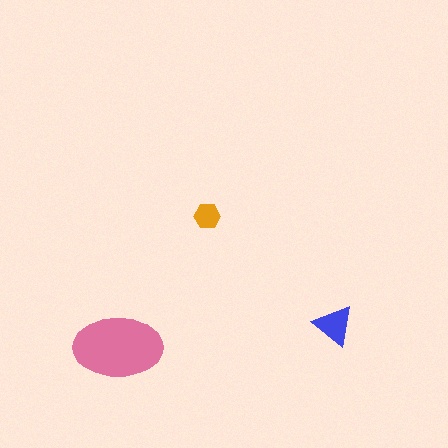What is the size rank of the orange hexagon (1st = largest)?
3rd.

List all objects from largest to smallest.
The pink ellipse, the blue triangle, the orange hexagon.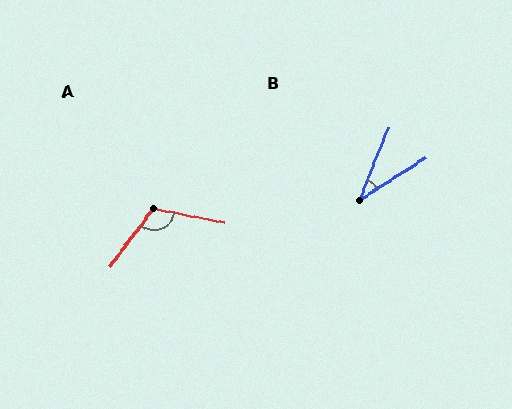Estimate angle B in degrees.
Approximately 35 degrees.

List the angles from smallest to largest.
B (35°), A (115°).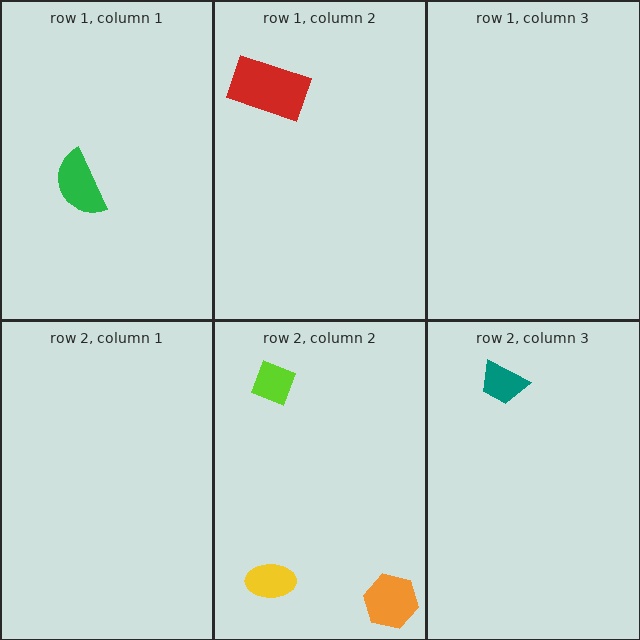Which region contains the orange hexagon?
The row 2, column 2 region.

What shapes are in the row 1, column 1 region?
The green semicircle.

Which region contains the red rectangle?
The row 1, column 2 region.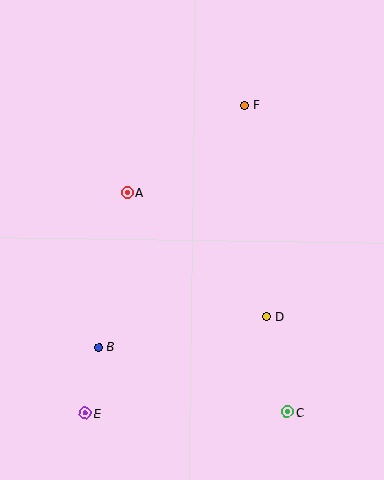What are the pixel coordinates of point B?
Point B is at (99, 347).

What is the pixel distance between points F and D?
The distance between F and D is 213 pixels.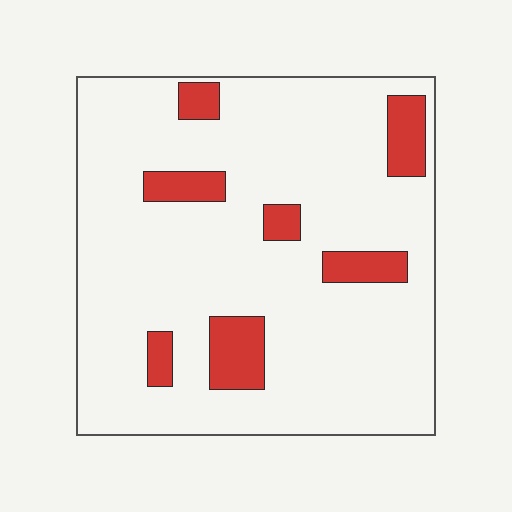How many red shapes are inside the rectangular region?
7.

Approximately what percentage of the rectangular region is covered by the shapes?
Approximately 15%.